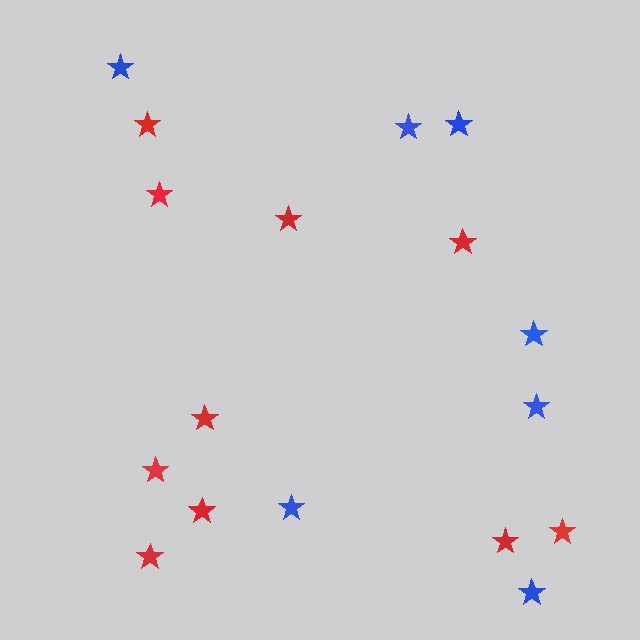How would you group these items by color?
There are 2 groups: one group of red stars (10) and one group of blue stars (7).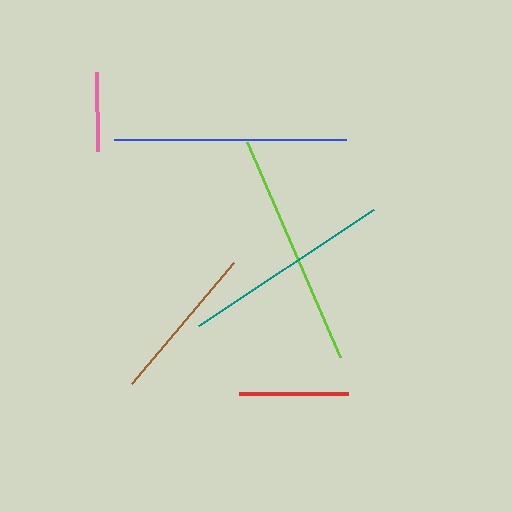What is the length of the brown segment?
The brown segment is approximately 159 pixels long.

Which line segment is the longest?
The lime line is the longest at approximately 234 pixels.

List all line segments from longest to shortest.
From longest to shortest: lime, blue, teal, brown, red, pink.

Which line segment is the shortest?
The pink line is the shortest at approximately 78 pixels.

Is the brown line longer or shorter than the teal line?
The teal line is longer than the brown line.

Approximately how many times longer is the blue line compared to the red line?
The blue line is approximately 2.1 times the length of the red line.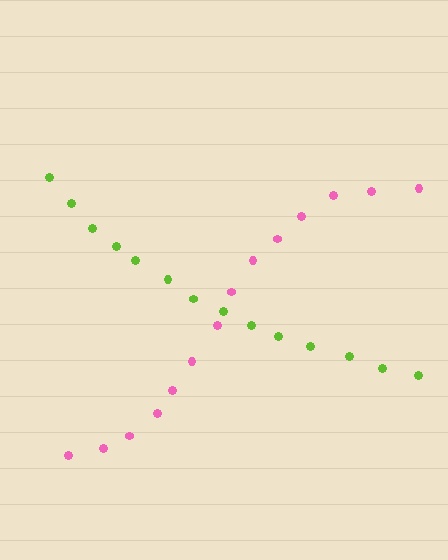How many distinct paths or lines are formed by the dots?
There are 2 distinct paths.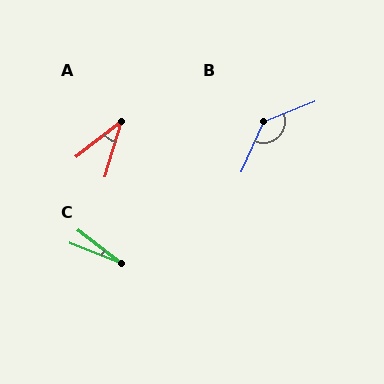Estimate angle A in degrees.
Approximately 36 degrees.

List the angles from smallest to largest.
C (16°), A (36°), B (136°).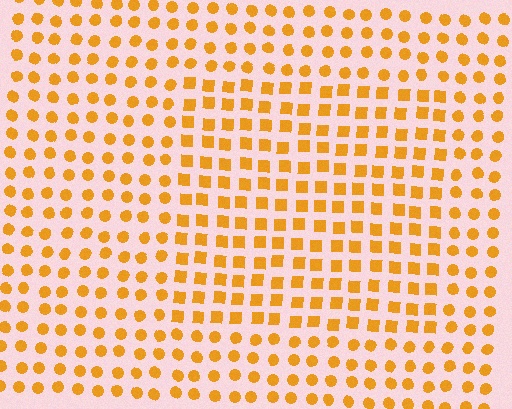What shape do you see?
I see a rectangle.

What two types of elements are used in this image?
The image uses squares inside the rectangle region and circles outside it.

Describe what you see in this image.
The image is filled with small orange elements arranged in a uniform grid. A rectangle-shaped region contains squares, while the surrounding area contains circles. The boundary is defined purely by the change in element shape.